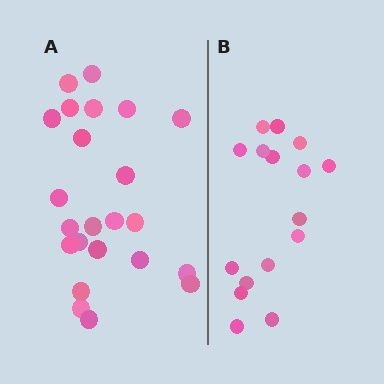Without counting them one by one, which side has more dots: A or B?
Region A (the left region) has more dots.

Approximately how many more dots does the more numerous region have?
Region A has roughly 8 or so more dots than region B.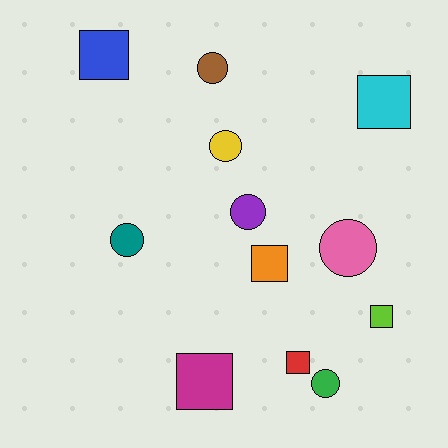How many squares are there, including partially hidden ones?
There are 6 squares.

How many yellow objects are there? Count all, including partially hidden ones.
There is 1 yellow object.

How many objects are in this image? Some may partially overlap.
There are 12 objects.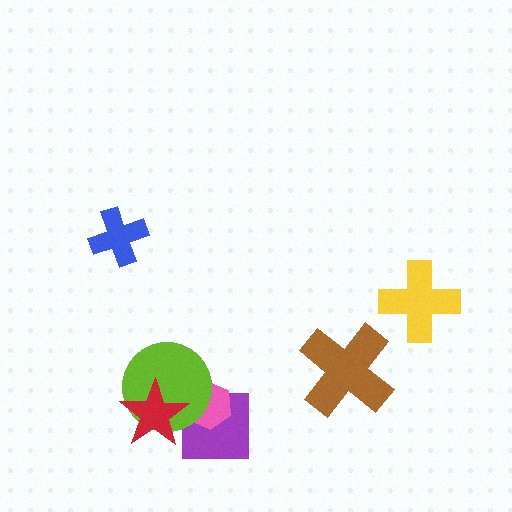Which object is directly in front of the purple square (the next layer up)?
The pink hexagon is directly in front of the purple square.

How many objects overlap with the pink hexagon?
3 objects overlap with the pink hexagon.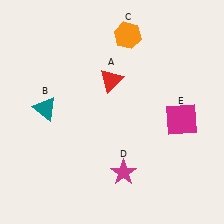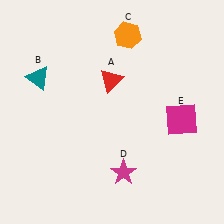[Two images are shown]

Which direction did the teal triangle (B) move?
The teal triangle (B) moved up.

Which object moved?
The teal triangle (B) moved up.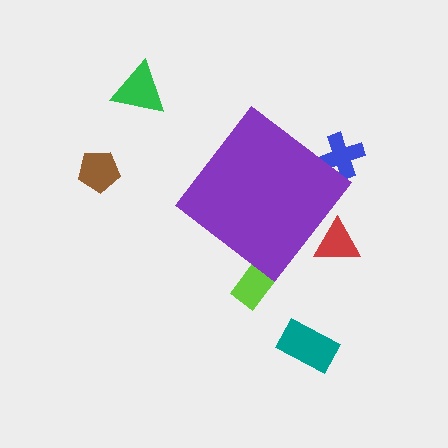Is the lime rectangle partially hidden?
Yes, the lime rectangle is partially hidden behind the purple diamond.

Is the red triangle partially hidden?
Yes, the red triangle is partially hidden behind the purple diamond.